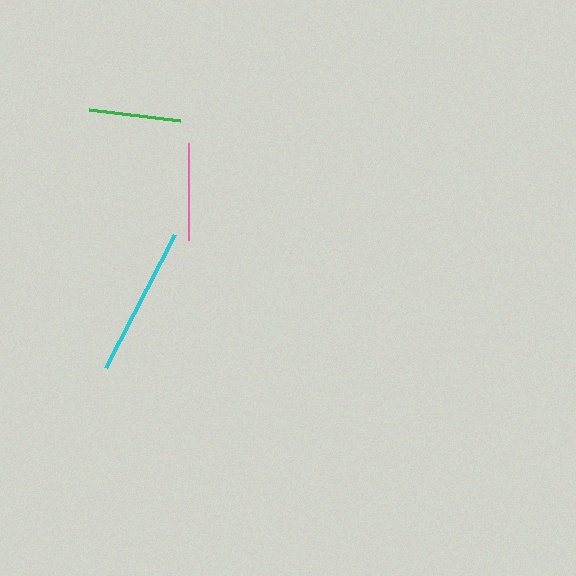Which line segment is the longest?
The cyan line is the longest at approximately 150 pixels.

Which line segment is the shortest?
The green line is the shortest at approximately 91 pixels.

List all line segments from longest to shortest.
From longest to shortest: cyan, pink, green.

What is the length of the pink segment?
The pink segment is approximately 97 pixels long.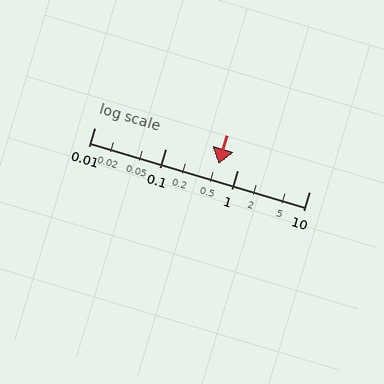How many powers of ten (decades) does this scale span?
The scale spans 3 decades, from 0.01 to 10.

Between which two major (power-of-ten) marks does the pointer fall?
The pointer is between 0.1 and 1.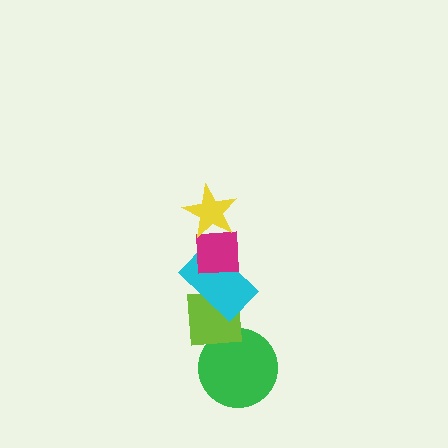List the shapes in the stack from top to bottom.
From top to bottom: the yellow star, the magenta square, the cyan rectangle, the lime square, the green circle.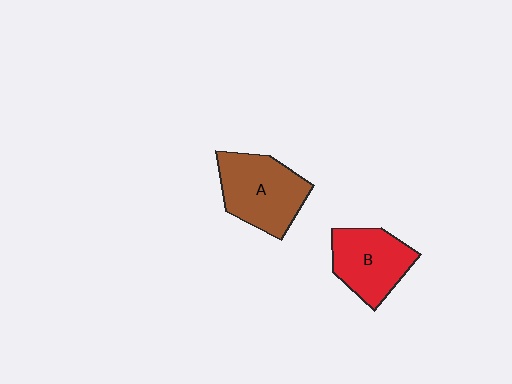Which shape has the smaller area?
Shape B (red).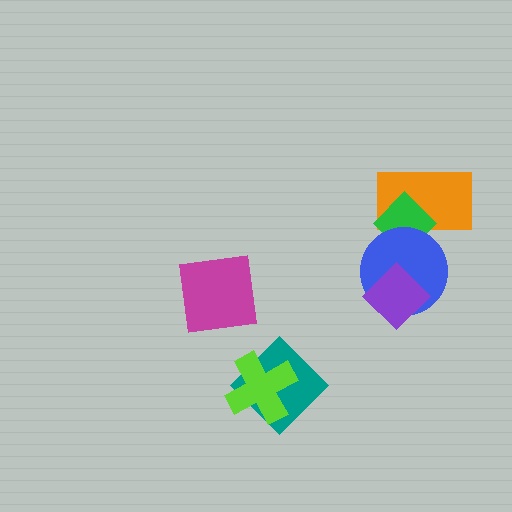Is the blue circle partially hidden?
Yes, it is partially covered by another shape.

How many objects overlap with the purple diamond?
1 object overlaps with the purple diamond.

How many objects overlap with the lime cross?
1 object overlaps with the lime cross.